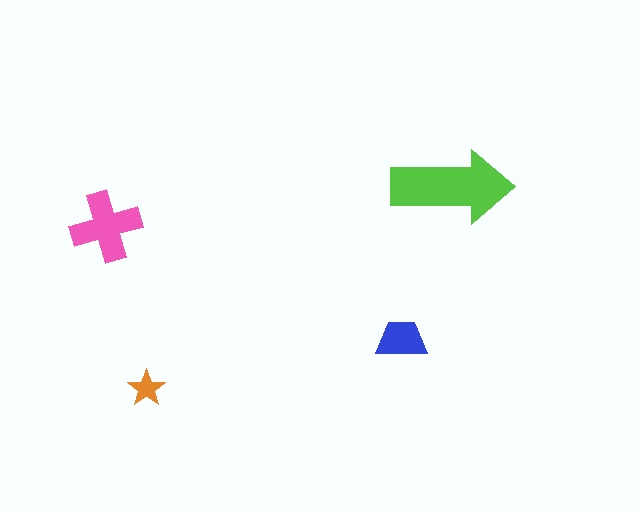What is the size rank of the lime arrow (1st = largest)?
1st.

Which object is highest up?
The lime arrow is topmost.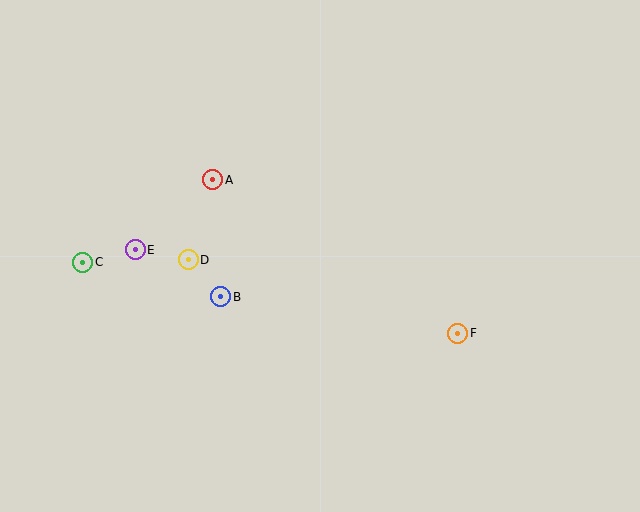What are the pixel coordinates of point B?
Point B is at (221, 297).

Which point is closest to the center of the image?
Point B at (221, 297) is closest to the center.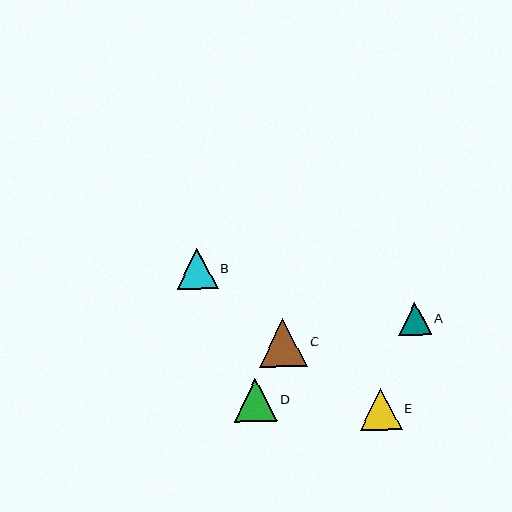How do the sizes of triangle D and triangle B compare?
Triangle D and triangle B are approximately the same size.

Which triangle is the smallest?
Triangle A is the smallest with a size of approximately 32 pixels.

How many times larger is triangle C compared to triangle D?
Triangle C is approximately 1.1 times the size of triangle D.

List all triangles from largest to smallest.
From largest to smallest: C, D, E, B, A.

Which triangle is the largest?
Triangle C is the largest with a size of approximately 48 pixels.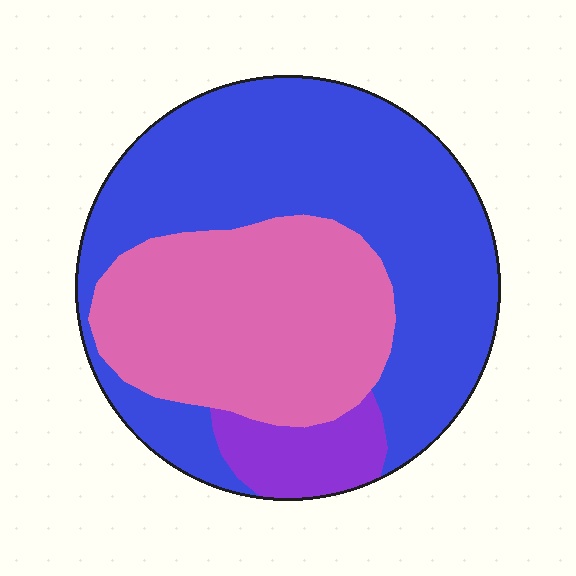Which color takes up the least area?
Purple, at roughly 10%.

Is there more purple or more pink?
Pink.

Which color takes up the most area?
Blue, at roughly 55%.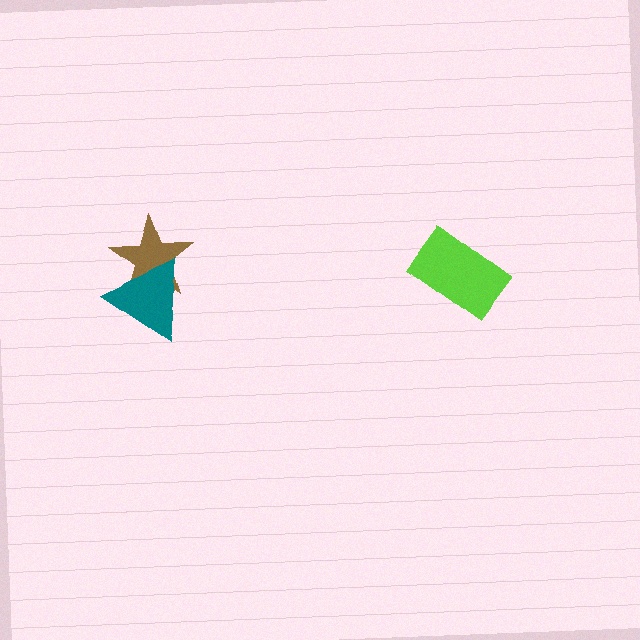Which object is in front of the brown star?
The teal triangle is in front of the brown star.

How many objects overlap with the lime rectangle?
0 objects overlap with the lime rectangle.